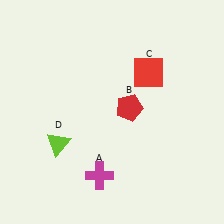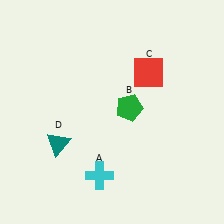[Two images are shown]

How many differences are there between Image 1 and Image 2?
There are 3 differences between the two images.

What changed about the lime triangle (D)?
In Image 1, D is lime. In Image 2, it changed to teal.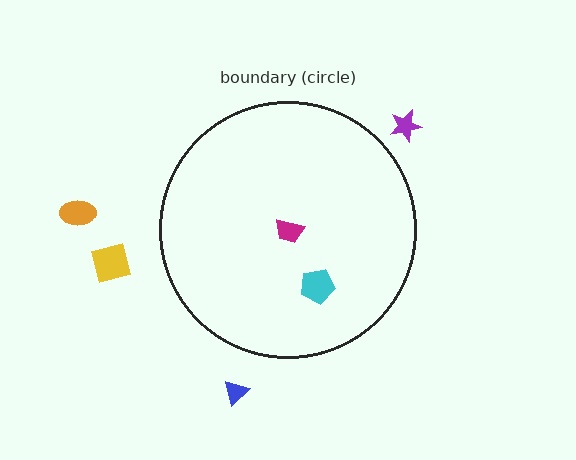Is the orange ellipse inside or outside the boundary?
Outside.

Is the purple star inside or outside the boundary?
Outside.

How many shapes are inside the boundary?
2 inside, 4 outside.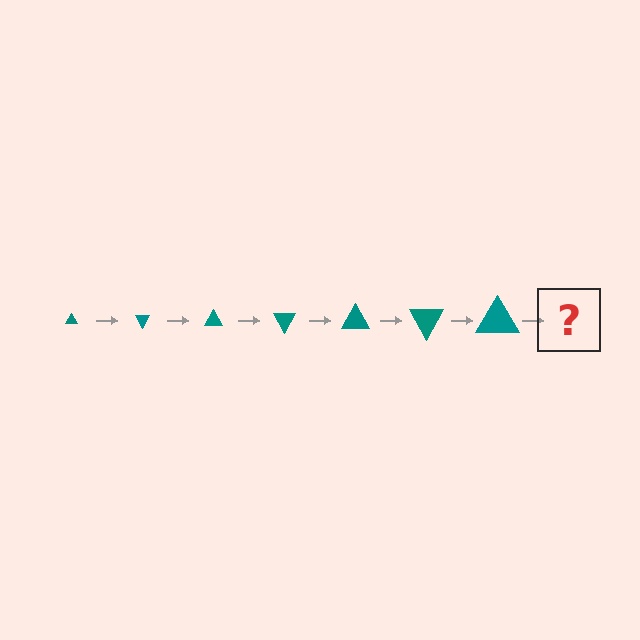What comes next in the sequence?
The next element should be a triangle, larger than the previous one and rotated 420 degrees from the start.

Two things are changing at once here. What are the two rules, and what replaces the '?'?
The two rules are that the triangle grows larger each step and it rotates 60 degrees each step. The '?' should be a triangle, larger than the previous one and rotated 420 degrees from the start.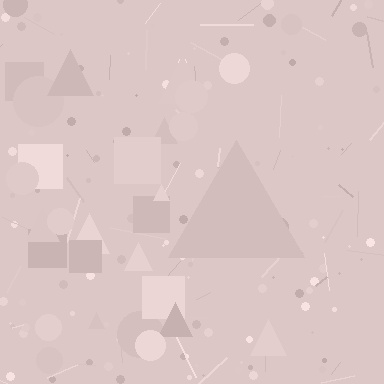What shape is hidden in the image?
A triangle is hidden in the image.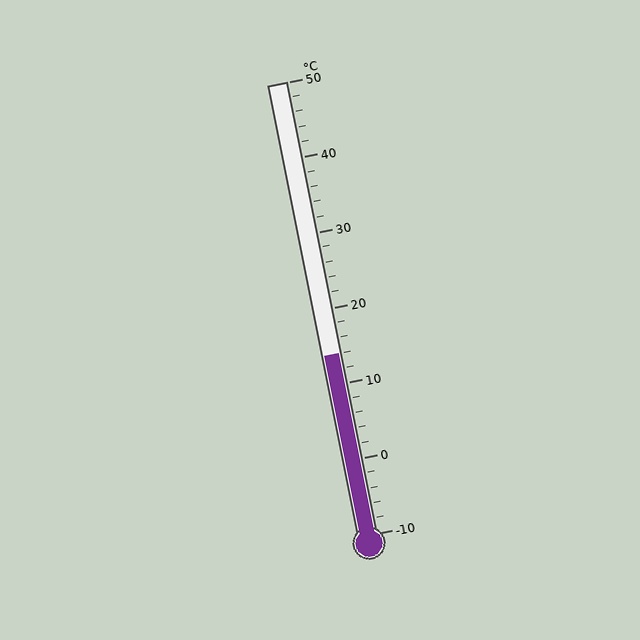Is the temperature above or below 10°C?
The temperature is above 10°C.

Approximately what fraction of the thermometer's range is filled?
The thermometer is filled to approximately 40% of its range.